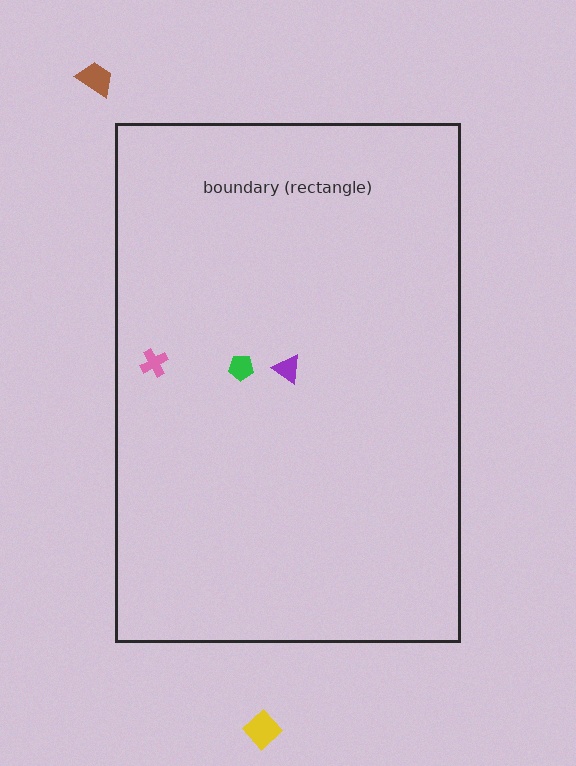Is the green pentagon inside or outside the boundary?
Inside.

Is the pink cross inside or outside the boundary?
Inside.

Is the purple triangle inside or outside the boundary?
Inside.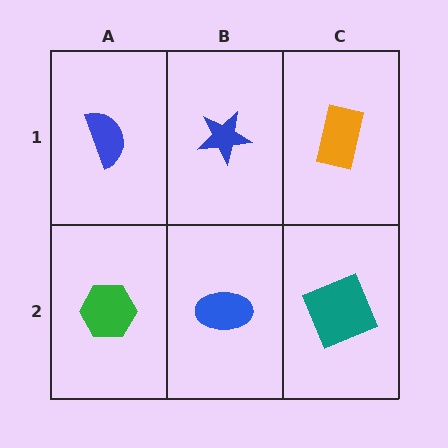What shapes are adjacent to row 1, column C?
A teal square (row 2, column C), a blue star (row 1, column B).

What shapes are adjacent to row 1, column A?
A green hexagon (row 2, column A), a blue star (row 1, column B).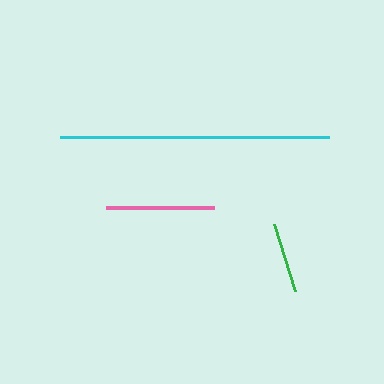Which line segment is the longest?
The cyan line is the longest at approximately 269 pixels.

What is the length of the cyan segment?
The cyan segment is approximately 269 pixels long.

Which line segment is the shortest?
The green line is the shortest at approximately 70 pixels.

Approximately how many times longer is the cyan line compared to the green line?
The cyan line is approximately 3.8 times the length of the green line.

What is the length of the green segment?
The green segment is approximately 70 pixels long.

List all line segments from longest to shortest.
From longest to shortest: cyan, pink, green.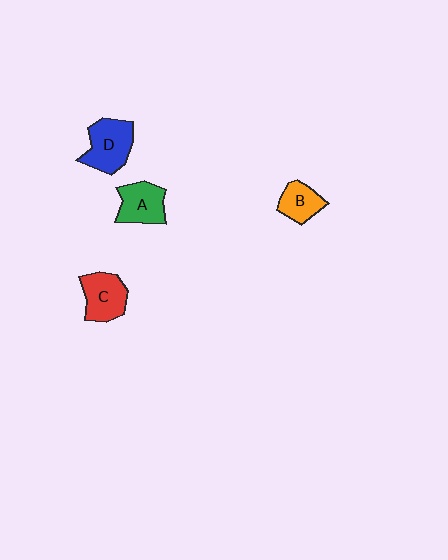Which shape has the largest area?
Shape D (blue).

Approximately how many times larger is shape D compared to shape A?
Approximately 1.2 times.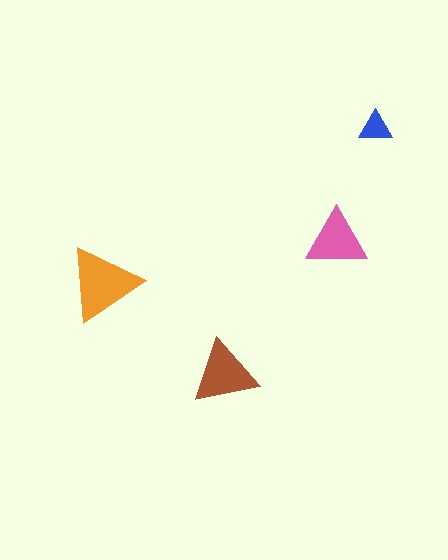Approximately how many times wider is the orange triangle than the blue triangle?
About 2.5 times wider.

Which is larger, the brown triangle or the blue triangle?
The brown one.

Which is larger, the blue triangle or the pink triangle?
The pink one.